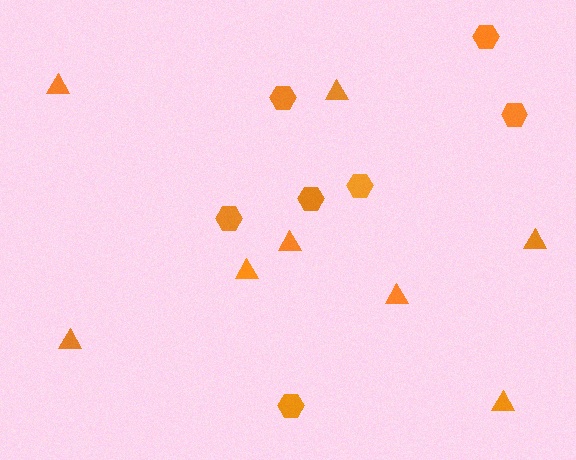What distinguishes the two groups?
There are 2 groups: one group of triangles (8) and one group of hexagons (7).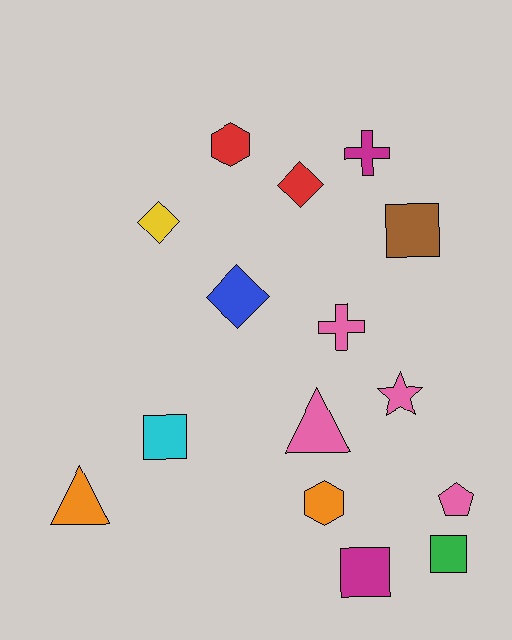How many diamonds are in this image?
There are 3 diamonds.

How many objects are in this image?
There are 15 objects.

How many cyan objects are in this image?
There is 1 cyan object.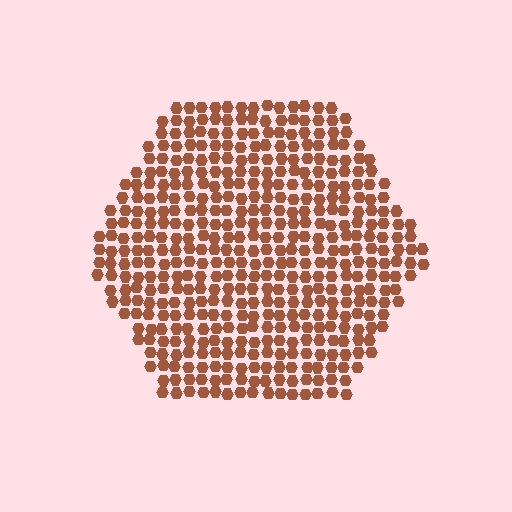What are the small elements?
The small elements are hexagons.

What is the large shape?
The large shape is a hexagon.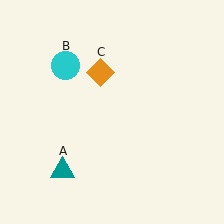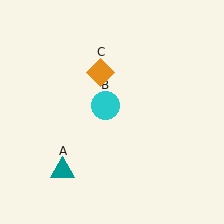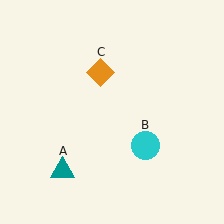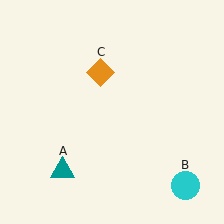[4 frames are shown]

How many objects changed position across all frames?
1 object changed position: cyan circle (object B).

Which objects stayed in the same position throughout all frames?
Teal triangle (object A) and orange diamond (object C) remained stationary.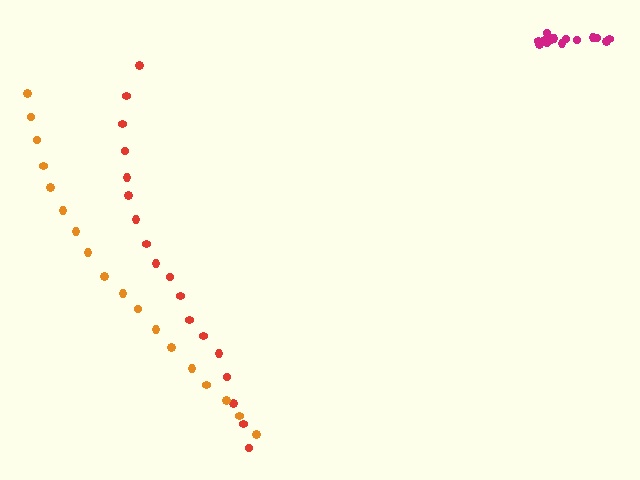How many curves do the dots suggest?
There are 3 distinct paths.